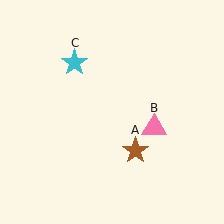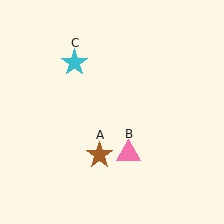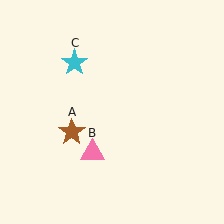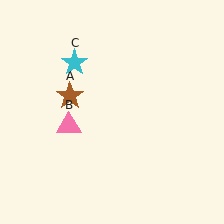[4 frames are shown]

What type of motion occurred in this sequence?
The brown star (object A), pink triangle (object B) rotated clockwise around the center of the scene.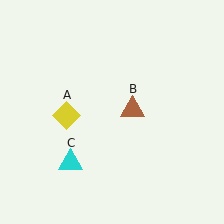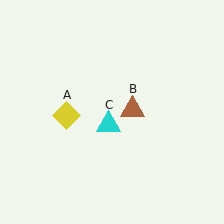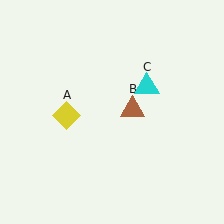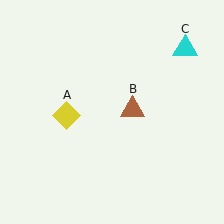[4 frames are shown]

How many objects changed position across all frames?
1 object changed position: cyan triangle (object C).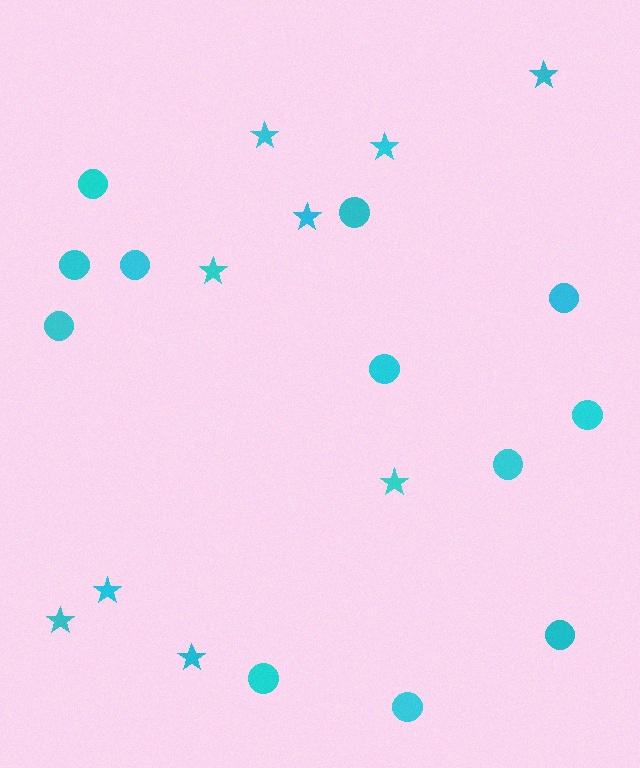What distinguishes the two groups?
There are 2 groups: one group of circles (12) and one group of stars (9).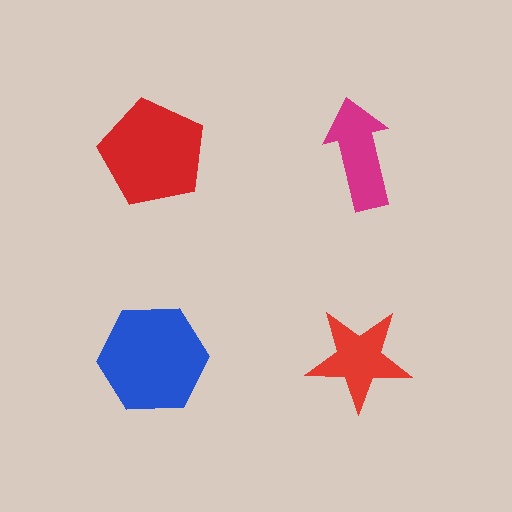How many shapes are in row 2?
2 shapes.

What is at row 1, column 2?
A magenta arrow.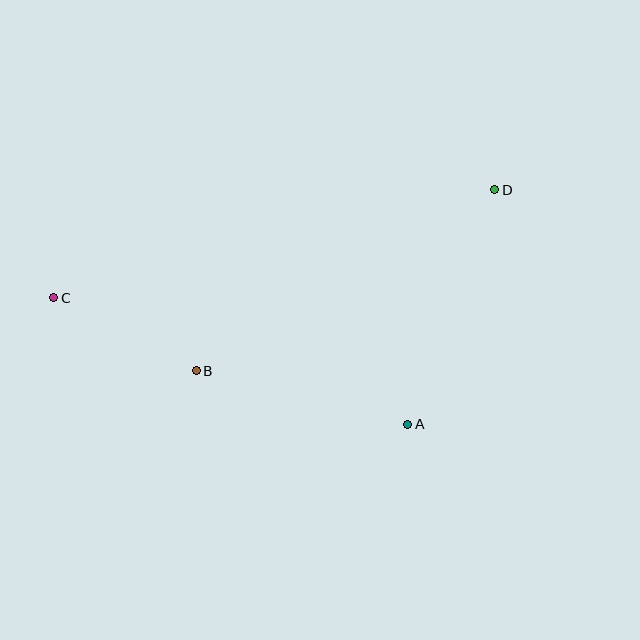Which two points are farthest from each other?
Points C and D are farthest from each other.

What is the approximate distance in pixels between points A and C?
The distance between A and C is approximately 376 pixels.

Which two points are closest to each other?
Points B and C are closest to each other.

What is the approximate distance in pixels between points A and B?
The distance between A and B is approximately 218 pixels.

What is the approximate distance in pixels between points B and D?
The distance between B and D is approximately 349 pixels.